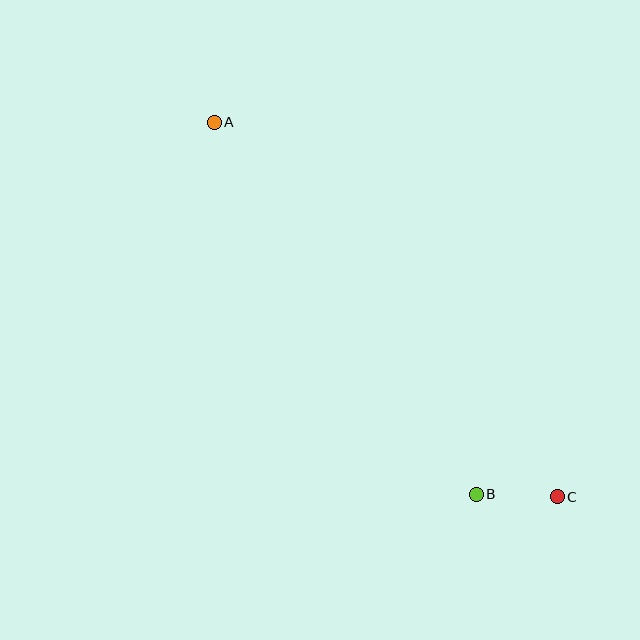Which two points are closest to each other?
Points B and C are closest to each other.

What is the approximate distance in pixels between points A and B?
The distance between A and B is approximately 455 pixels.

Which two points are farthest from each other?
Points A and C are farthest from each other.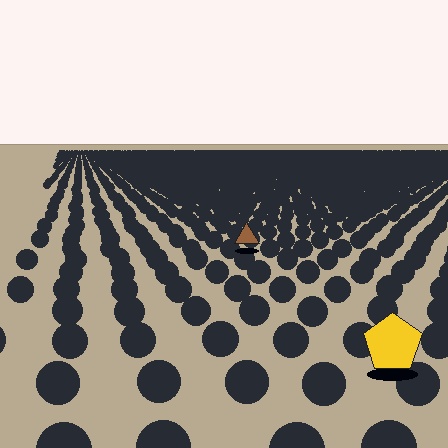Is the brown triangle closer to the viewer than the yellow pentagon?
No. The yellow pentagon is closer — you can tell from the texture gradient: the ground texture is coarser near it.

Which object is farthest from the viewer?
The brown triangle is farthest from the viewer. It appears smaller and the ground texture around it is denser.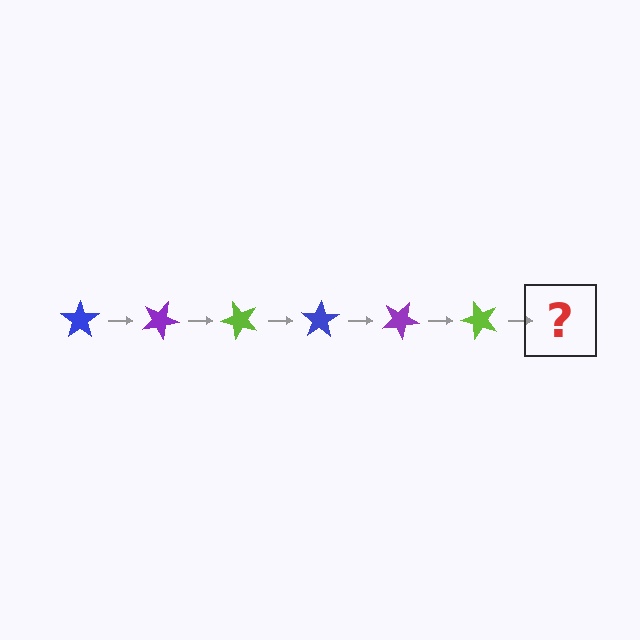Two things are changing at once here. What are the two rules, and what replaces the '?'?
The two rules are that it rotates 25 degrees each step and the color cycles through blue, purple, and lime. The '?' should be a blue star, rotated 150 degrees from the start.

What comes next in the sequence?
The next element should be a blue star, rotated 150 degrees from the start.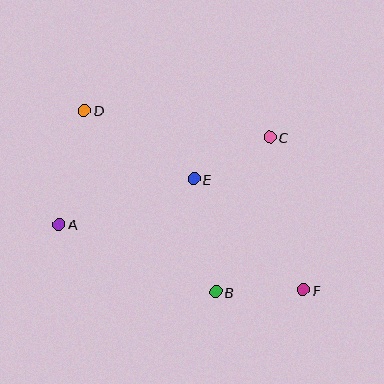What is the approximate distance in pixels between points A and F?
The distance between A and F is approximately 253 pixels.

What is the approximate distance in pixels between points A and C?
The distance between A and C is approximately 228 pixels.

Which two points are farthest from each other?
Points D and F are farthest from each other.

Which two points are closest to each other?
Points C and E are closest to each other.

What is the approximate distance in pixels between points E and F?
The distance between E and F is approximately 156 pixels.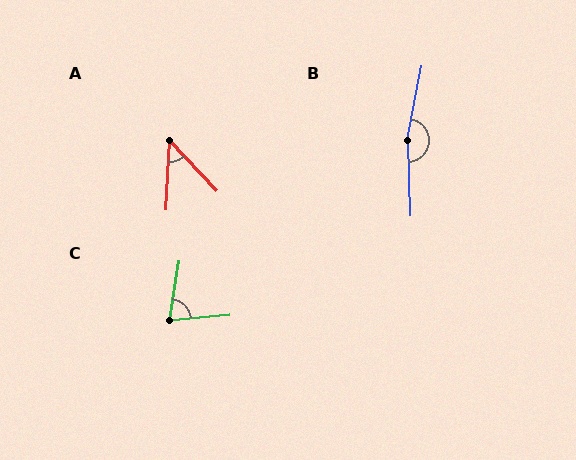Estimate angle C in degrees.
Approximately 76 degrees.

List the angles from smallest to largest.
A (46°), C (76°), B (167°).